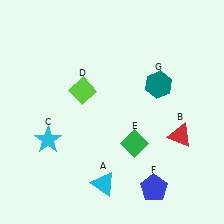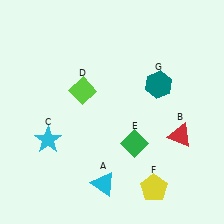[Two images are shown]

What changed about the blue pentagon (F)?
In Image 1, F is blue. In Image 2, it changed to yellow.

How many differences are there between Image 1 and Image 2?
There is 1 difference between the two images.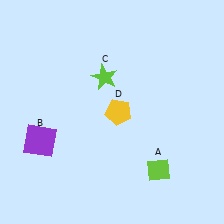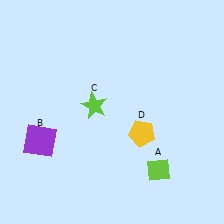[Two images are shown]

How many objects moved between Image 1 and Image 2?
2 objects moved between the two images.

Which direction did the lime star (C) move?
The lime star (C) moved down.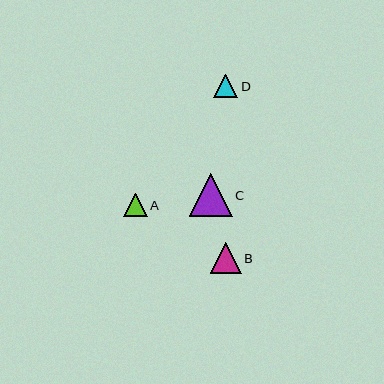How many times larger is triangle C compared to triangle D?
Triangle C is approximately 1.8 times the size of triangle D.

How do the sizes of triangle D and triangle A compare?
Triangle D and triangle A are approximately the same size.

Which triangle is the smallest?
Triangle A is the smallest with a size of approximately 24 pixels.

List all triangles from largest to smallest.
From largest to smallest: C, B, D, A.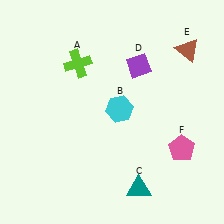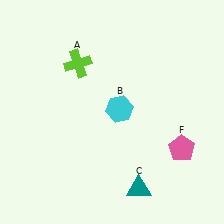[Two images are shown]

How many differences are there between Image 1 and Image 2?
There are 2 differences between the two images.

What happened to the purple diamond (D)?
The purple diamond (D) was removed in Image 2. It was in the top-right area of Image 1.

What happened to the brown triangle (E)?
The brown triangle (E) was removed in Image 2. It was in the top-right area of Image 1.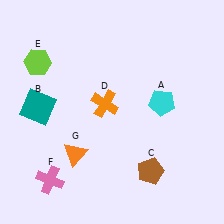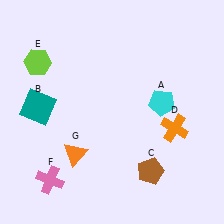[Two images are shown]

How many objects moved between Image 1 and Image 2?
1 object moved between the two images.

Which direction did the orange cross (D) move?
The orange cross (D) moved right.